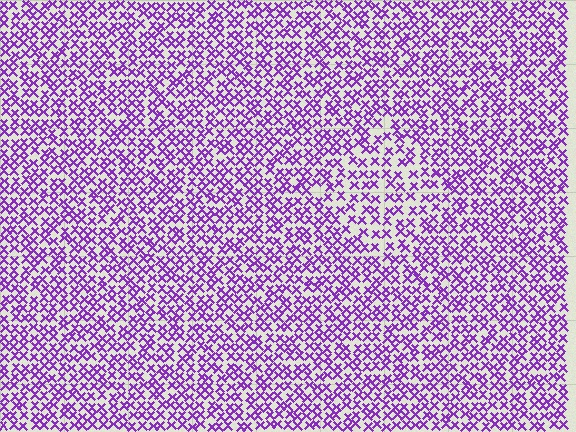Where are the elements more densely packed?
The elements are more densely packed outside the diamond boundary.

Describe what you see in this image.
The image contains small purple elements arranged at two different densities. A diamond-shaped region is visible where the elements are less densely packed than the surrounding area.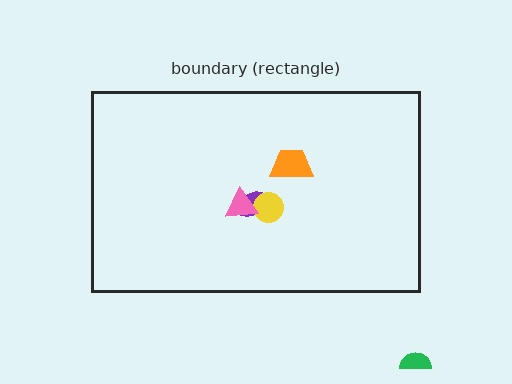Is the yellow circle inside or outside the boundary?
Inside.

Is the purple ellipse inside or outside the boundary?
Inside.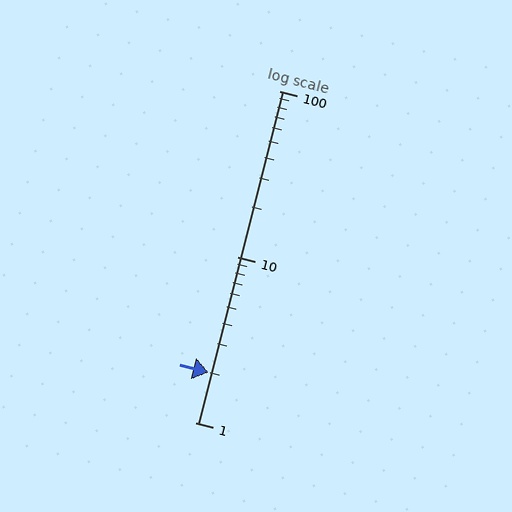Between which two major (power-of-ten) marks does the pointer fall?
The pointer is between 1 and 10.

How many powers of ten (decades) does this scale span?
The scale spans 2 decades, from 1 to 100.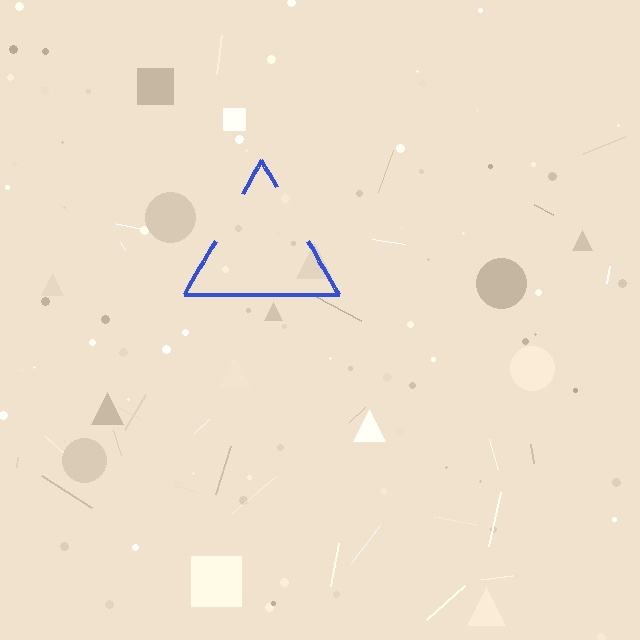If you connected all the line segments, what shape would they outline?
They would outline a triangle.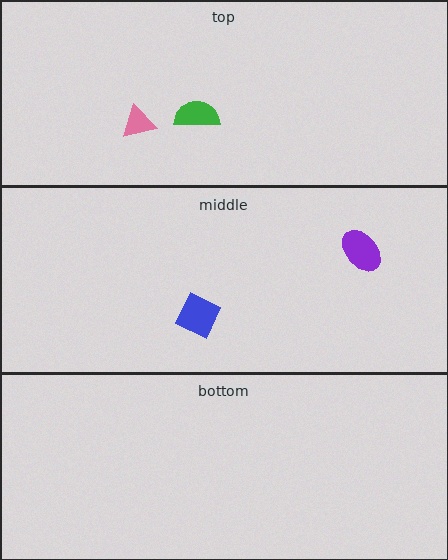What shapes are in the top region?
The pink triangle, the green semicircle.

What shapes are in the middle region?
The purple ellipse, the blue diamond.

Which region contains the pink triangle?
The top region.